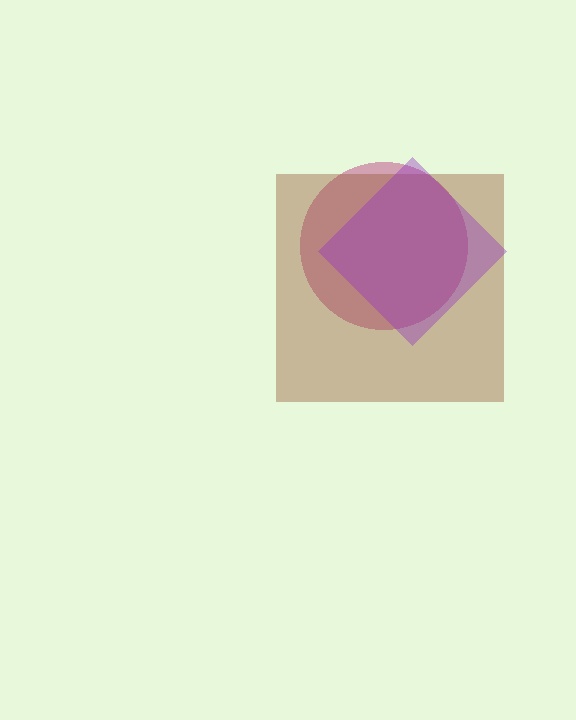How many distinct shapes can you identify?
There are 3 distinct shapes: a magenta circle, a brown square, a purple diamond.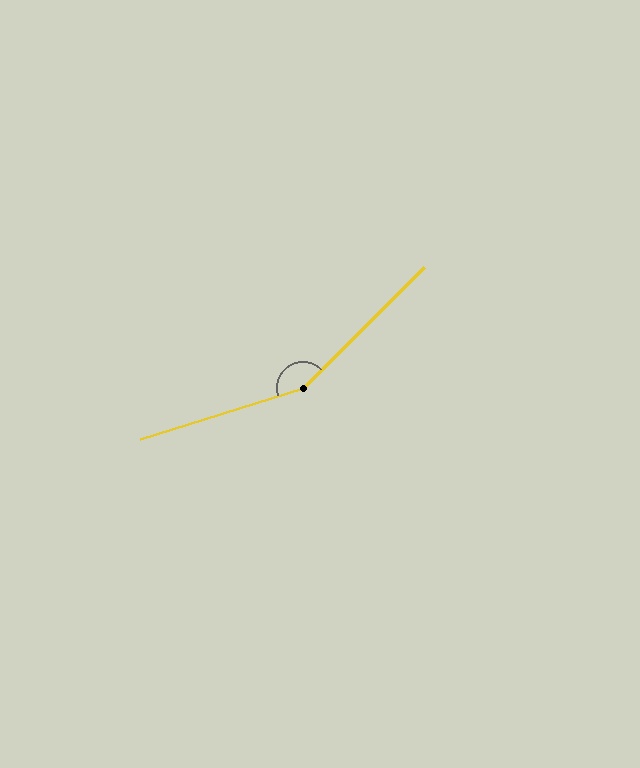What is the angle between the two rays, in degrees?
Approximately 153 degrees.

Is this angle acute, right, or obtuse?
It is obtuse.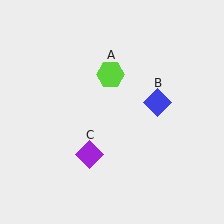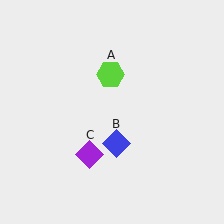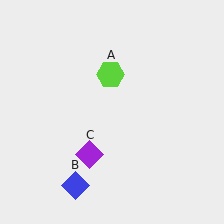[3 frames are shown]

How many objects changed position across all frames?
1 object changed position: blue diamond (object B).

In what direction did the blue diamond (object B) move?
The blue diamond (object B) moved down and to the left.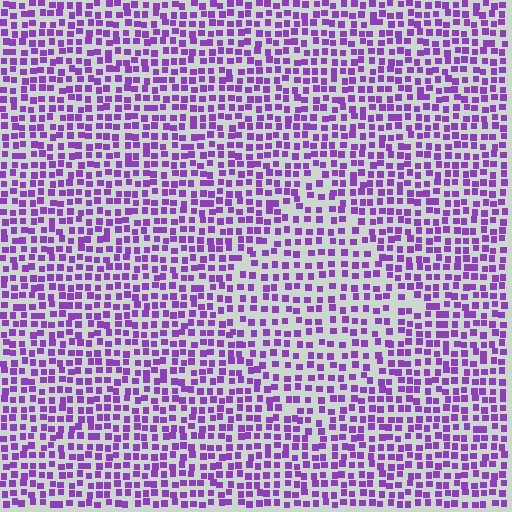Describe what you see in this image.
The image contains small purple elements arranged at two different densities. A diamond-shaped region is visible where the elements are less densely packed than the surrounding area.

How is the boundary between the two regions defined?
The boundary is defined by a change in element density (approximately 1.4x ratio). All elements are the same color, size, and shape.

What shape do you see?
I see a diamond.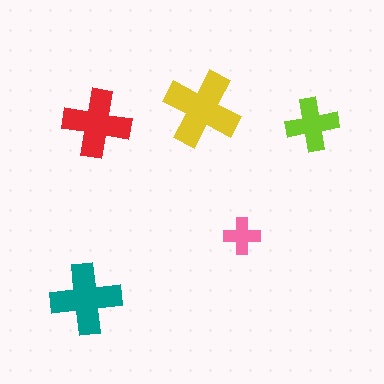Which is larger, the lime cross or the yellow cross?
The yellow one.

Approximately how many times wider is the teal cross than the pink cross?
About 2 times wider.